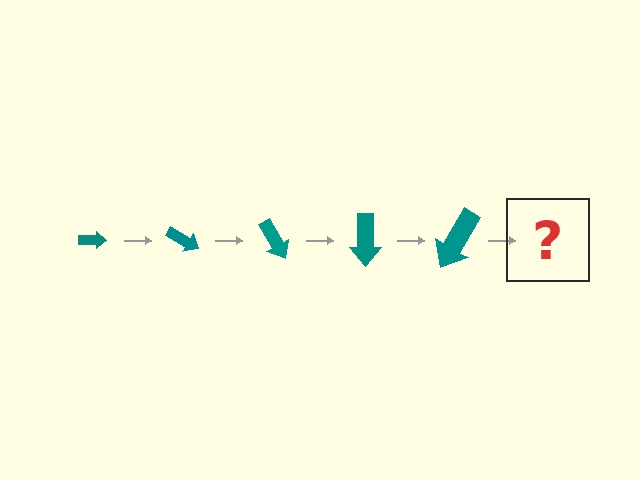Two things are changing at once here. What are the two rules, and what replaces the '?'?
The two rules are that the arrow grows larger each step and it rotates 30 degrees each step. The '?' should be an arrow, larger than the previous one and rotated 150 degrees from the start.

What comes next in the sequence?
The next element should be an arrow, larger than the previous one and rotated 150 degrees from the start.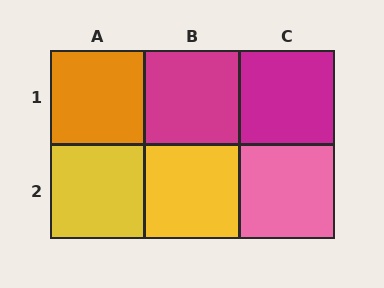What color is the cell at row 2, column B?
Yellow.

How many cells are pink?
1 cell is pink.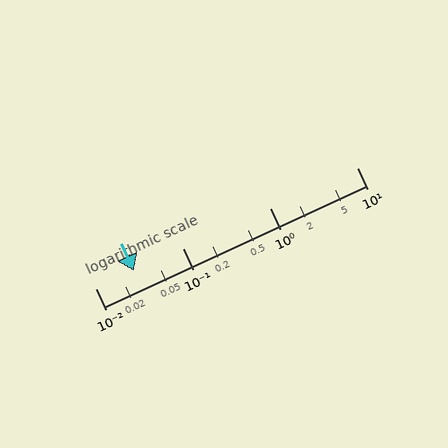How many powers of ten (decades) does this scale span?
The scale spans 3 decades, from 0.01 to 10.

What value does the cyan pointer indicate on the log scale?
The pointer indicates approximately 0.028.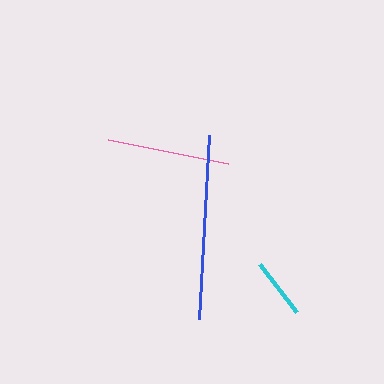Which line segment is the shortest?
The cyan line is the shortest at approximately 60 pixels.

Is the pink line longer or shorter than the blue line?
The blue line is longer than the pink line.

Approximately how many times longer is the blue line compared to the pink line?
The blue line is approximately 1.5 times the length of the pink line.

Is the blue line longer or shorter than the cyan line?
The blue line is longer than the cyan line.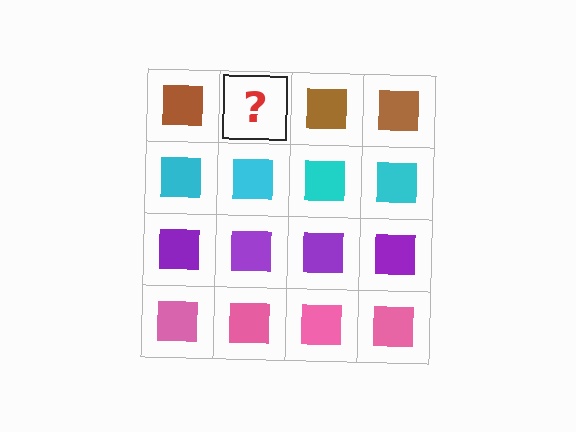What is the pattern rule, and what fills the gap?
The rule is that each row has a consistent color. The gap should be filled with a brown square.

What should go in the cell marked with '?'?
The missing cell should contain a brown square.